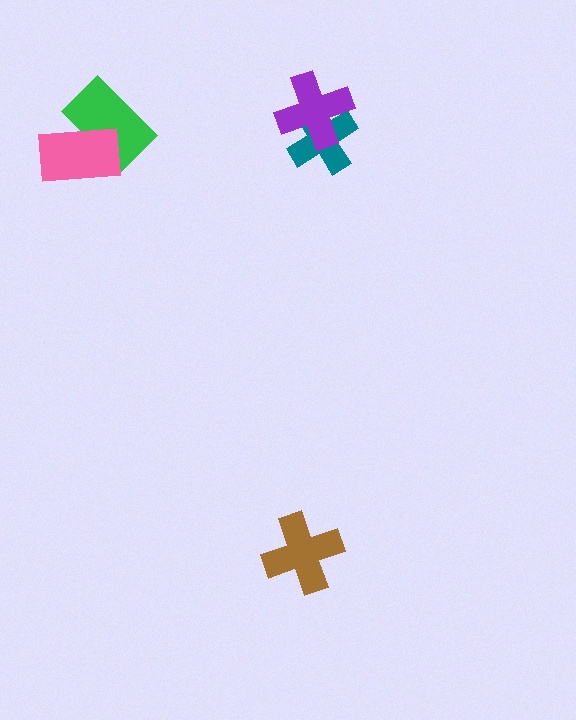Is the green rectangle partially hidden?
Yes, it is partially covered by another shape.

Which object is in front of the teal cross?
The purple cross is in front of the teal cross.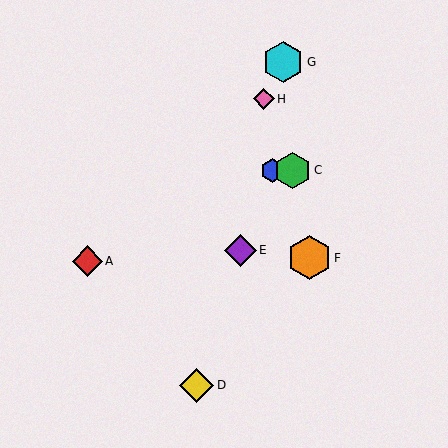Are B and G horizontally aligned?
No, B is at y≈170 and G is at y≈62.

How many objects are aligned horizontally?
2 objects (B, C) are aligned horizontally.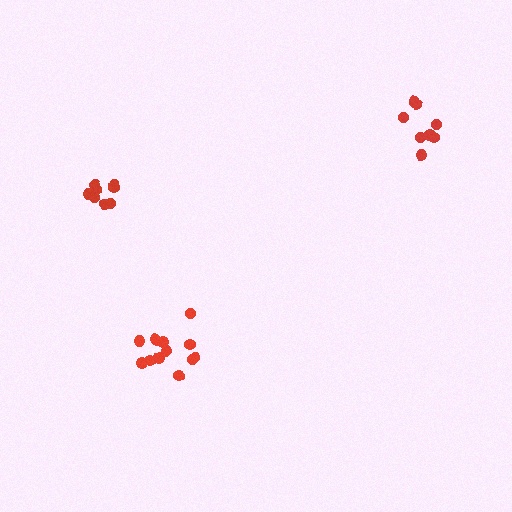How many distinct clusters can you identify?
There are 3 distinct clusters.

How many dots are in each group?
Group 1: 12 dots, Group 2: 8 dots, Group 3: 8 dots (28 total).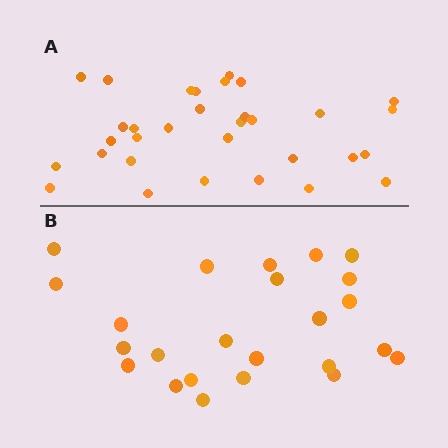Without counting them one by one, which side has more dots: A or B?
Region A (the top region) has more dots.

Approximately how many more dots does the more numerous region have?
Region A has roughly 8 or so more dots than region B.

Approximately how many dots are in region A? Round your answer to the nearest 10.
About 30 dots. (The exact count is 32, which rounds to 30.)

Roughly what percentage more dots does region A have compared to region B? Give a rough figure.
About 35% more.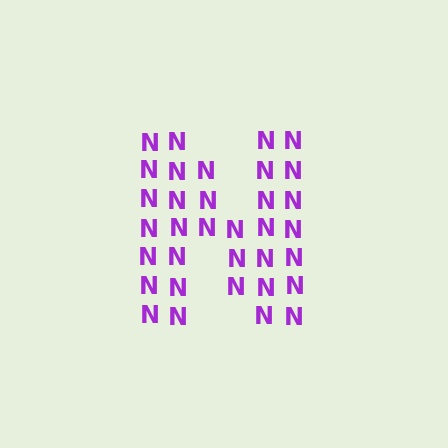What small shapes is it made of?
It is made of small letter N's.